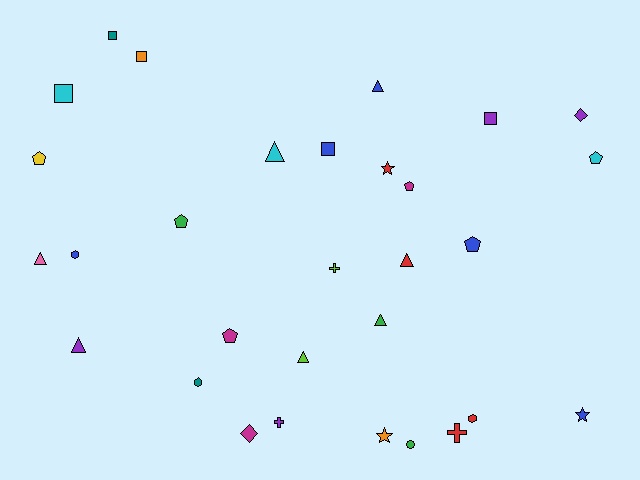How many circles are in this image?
There is 1 circle.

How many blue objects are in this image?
There are 5 blue objects.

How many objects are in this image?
There are 30 objects.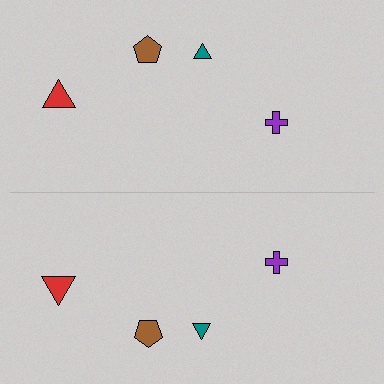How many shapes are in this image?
There are 8 shapes in this image.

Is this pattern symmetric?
Yes, this pattern has bilateral (reflection) symmetry.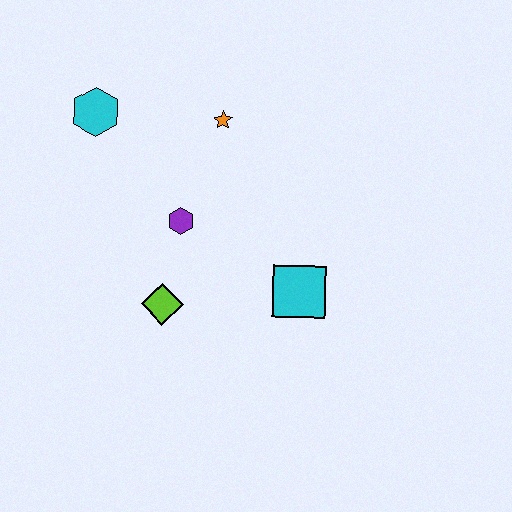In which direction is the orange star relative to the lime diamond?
The orange star is above the lime diamond.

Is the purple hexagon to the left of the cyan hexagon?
No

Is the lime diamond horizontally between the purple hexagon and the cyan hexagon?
Yes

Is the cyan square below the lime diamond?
No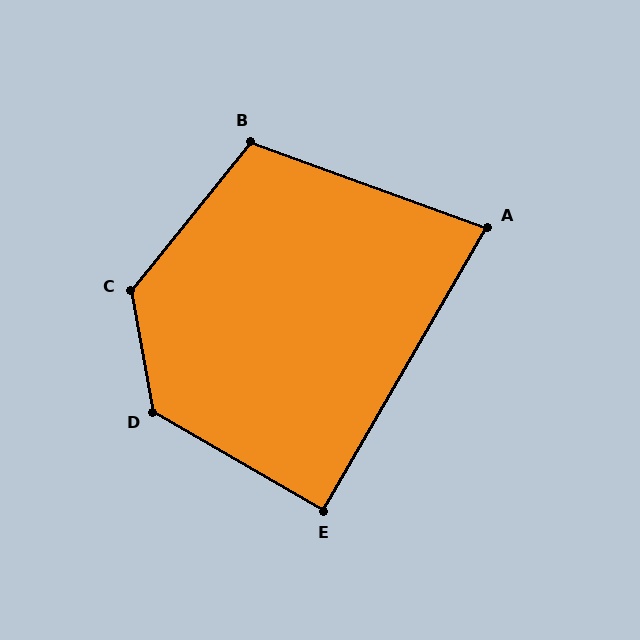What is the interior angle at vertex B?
Approximately 109 degrees (obtuse).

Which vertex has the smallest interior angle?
A, at approximately 80 degrees.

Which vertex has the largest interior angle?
C, at approximately 131 degrees.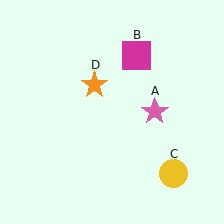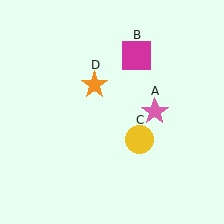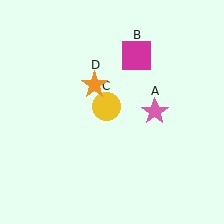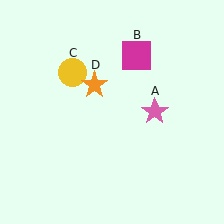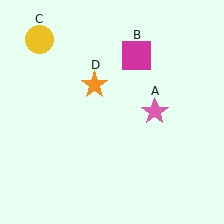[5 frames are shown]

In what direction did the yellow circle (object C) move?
The yellow circle (object C) moved up and to the left.